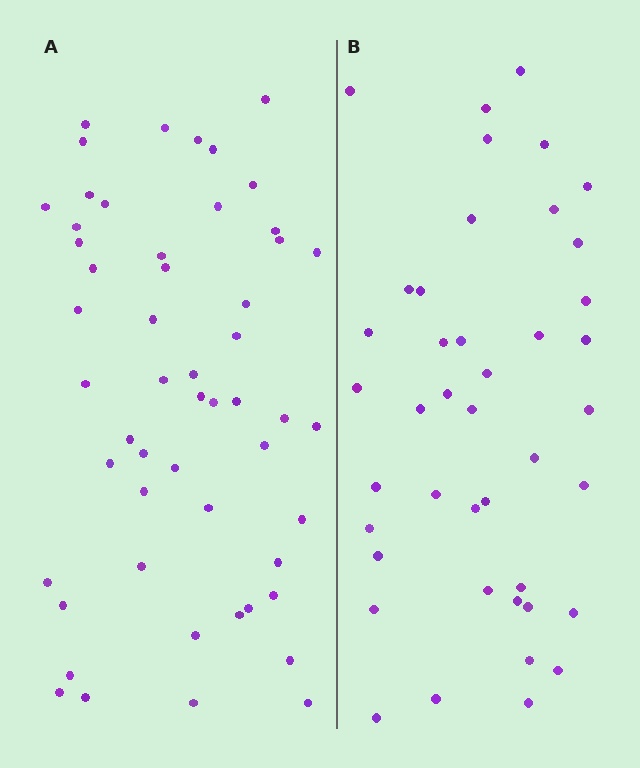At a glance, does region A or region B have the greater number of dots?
Region A (the left region) has more dots.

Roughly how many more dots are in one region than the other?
Region A has roughly 12 or so more dots than region B.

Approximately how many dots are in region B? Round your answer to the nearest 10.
About 40 dots. (The exact count is 42, which rounds to 40.)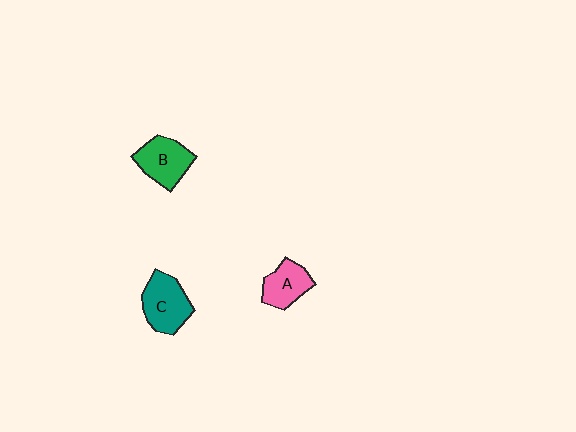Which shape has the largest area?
Shape C (teal).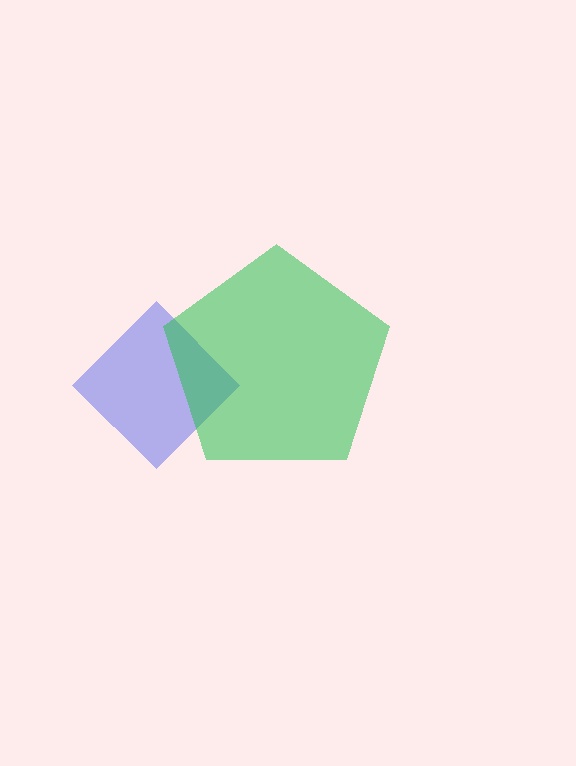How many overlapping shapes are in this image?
There are 2 overlapping shapes in the image.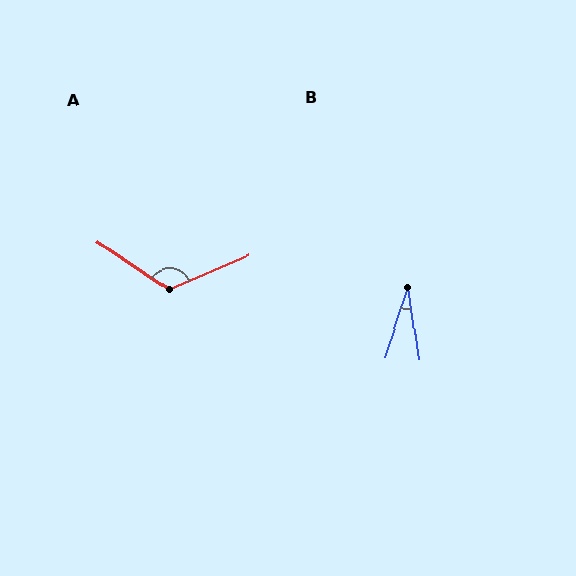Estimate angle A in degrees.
Approximately 123 degrees.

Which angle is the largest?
A, at approximately 123 degrees.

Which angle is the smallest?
B, at approximately 26 degrees.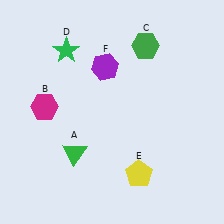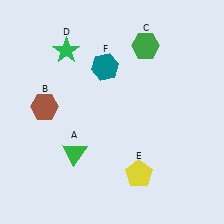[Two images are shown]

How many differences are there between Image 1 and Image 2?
There are 2 differences between the two images.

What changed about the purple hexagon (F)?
In Image 1, F is purple. In Image 2, it changed to teal.